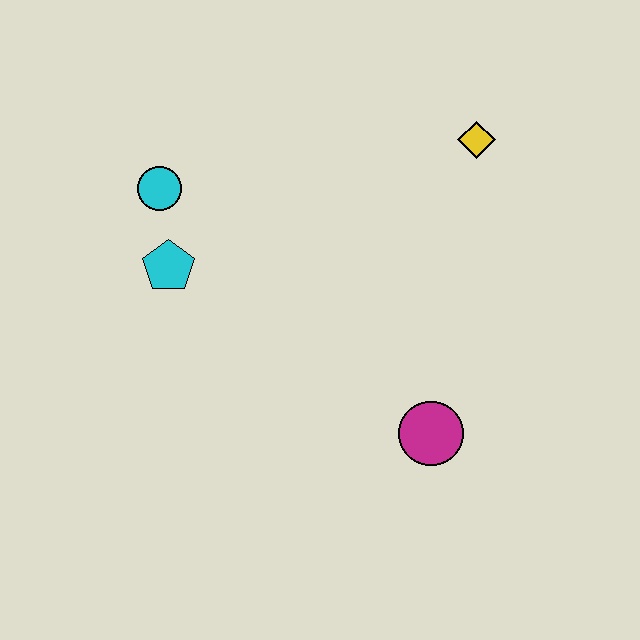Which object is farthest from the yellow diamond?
The cyan pentagon is farthest from the yellow diamond.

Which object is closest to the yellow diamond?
The magenta circle is closest to the yellow diamond.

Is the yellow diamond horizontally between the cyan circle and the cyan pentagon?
No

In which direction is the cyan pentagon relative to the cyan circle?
The cyan pentagon is below the cyan circle.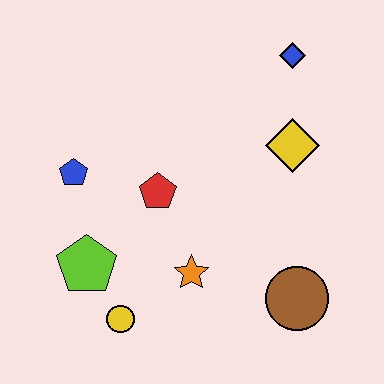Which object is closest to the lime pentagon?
The yellow circle is closest to the lime pentagon.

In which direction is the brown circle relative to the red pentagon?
The brown circle is to the right of the red pentagon.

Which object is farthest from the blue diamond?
The yellow circle is farthest from the blue diamond.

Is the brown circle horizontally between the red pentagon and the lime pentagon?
No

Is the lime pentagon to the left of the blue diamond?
Yes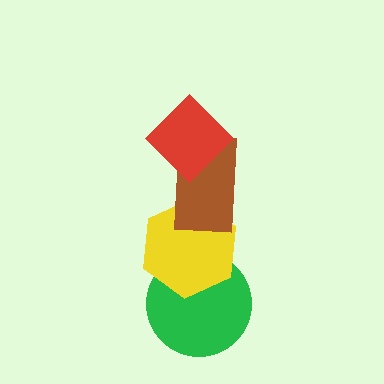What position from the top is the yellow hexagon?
The yellow hexagon is 3rd from the top.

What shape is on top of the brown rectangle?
The red diamond is on top of the brown rectangle.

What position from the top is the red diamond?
The red diamond is 1st from the top.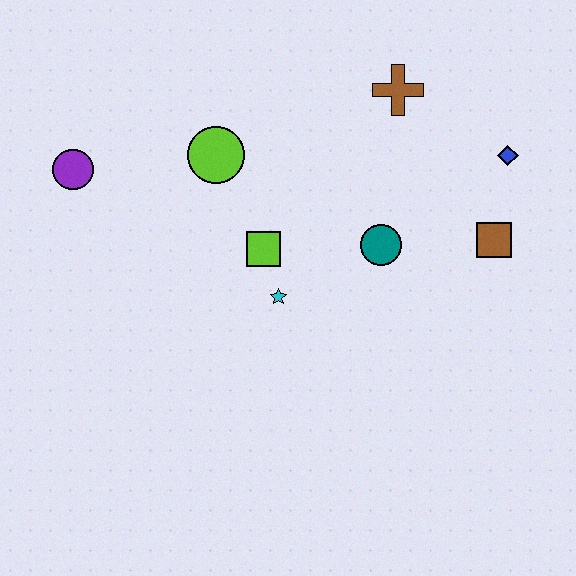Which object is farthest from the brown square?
The purple circle is farthest from the brown square.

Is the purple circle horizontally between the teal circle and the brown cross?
No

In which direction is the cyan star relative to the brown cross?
The cyan star is below the brown cross.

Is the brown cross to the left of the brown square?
Yes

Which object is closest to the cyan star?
The lime square is closest to the cyan star.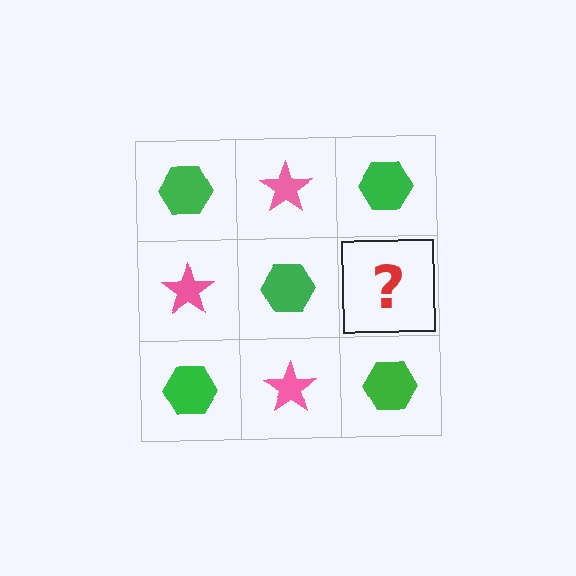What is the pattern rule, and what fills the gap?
The rule is that it alternates green hexagon and pink star in a checkerboard pattern. The gap should be filled with a pink star.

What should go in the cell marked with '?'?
The missing cell should contain a pink star.